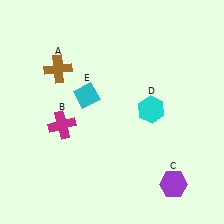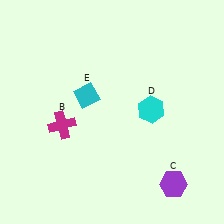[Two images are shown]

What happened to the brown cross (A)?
The brown cross (A) was removed in Image 2. It was in the top-left area of Image 1.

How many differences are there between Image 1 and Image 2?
There is 1 difference between the two images.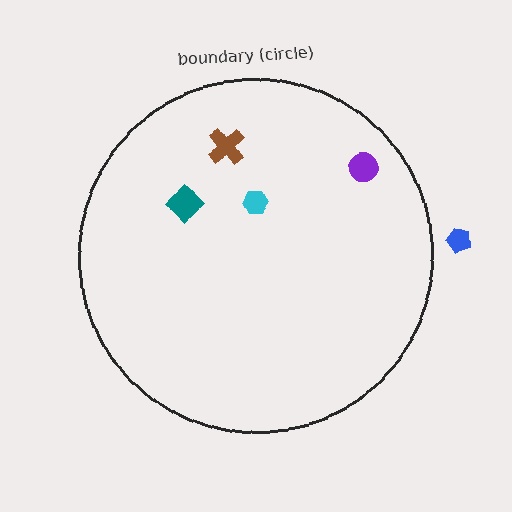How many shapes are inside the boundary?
4 inside, 1 outside.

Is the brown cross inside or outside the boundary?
Inside.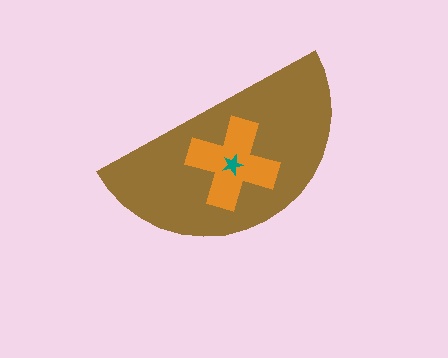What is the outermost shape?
The brown semicircle.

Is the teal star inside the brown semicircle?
Yes.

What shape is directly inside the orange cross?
The teal star.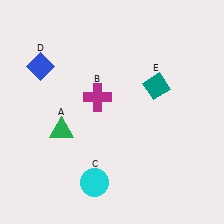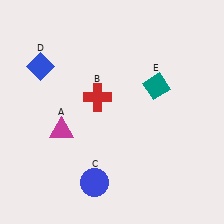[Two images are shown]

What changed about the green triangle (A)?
In Image 1, A is green. In Image 2, it changed to magenta.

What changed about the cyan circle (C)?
In Image 1, C is cyan. In Image 2, it changed to blue.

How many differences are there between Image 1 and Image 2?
There are 3 differences between the two images.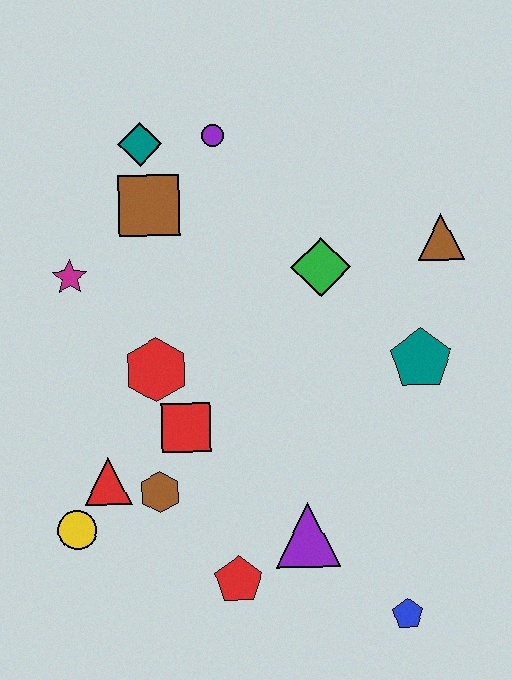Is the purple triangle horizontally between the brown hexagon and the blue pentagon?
Yes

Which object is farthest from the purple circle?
The blue pentagon is farthest from the purple circle.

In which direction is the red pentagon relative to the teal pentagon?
The red pentagon is below the teal pentagon.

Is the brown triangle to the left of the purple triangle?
No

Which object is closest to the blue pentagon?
The purple triangle is closest to the blue pentagon.